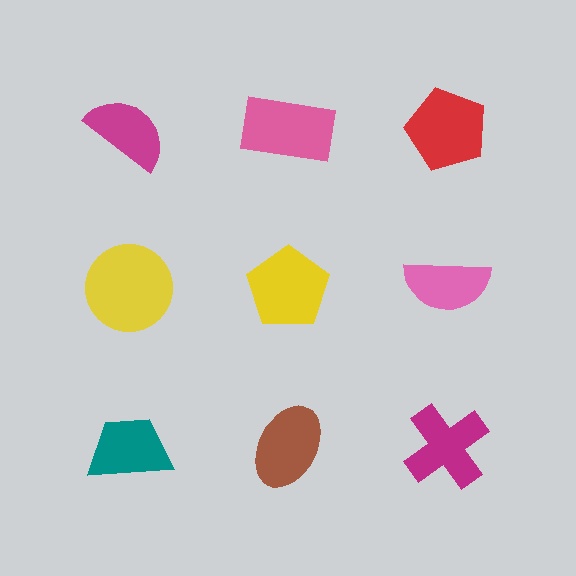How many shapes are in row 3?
3 shapes.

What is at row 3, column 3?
A magenta cross.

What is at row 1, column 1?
A magenta semicircle.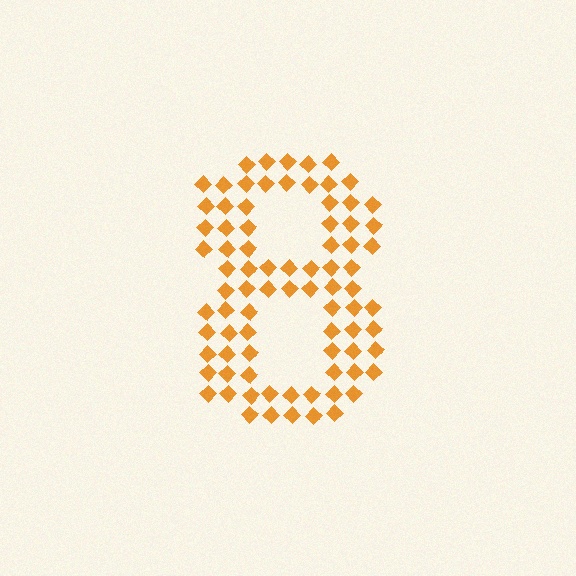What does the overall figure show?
The overall figure shows the digit 8.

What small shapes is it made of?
It is made of small diamonds.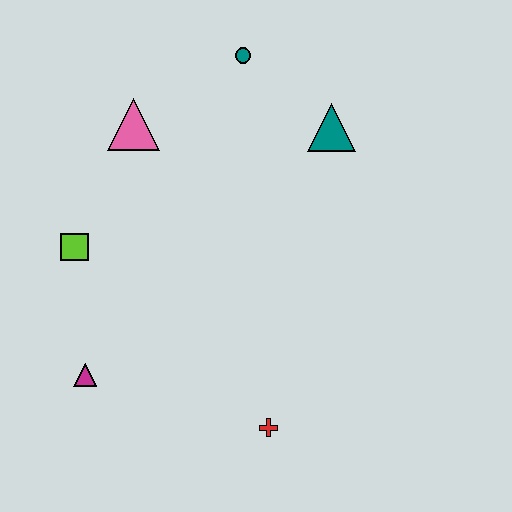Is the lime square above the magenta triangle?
Yes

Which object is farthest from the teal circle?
The red cross is farthest from the teal circle.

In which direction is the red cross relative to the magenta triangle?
The red cross is to the right of the magenta triangle.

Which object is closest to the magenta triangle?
The lime square is closest to the magenta triangle.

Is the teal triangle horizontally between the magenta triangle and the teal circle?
No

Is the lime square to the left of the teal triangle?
Yes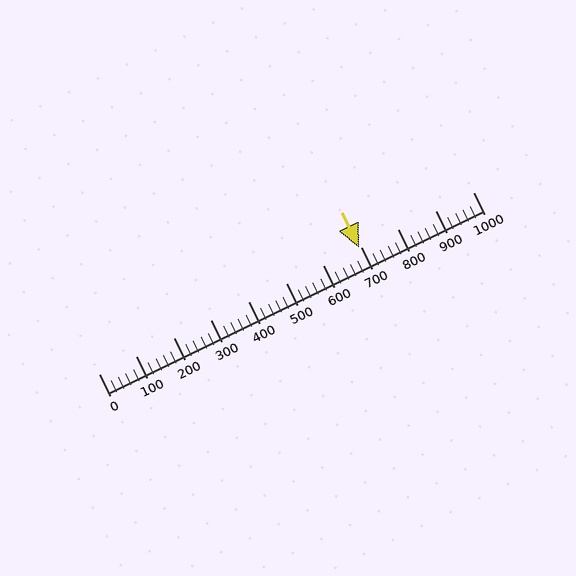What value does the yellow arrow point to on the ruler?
The yellow arrow points to approximately 696.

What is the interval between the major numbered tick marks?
The major tick marks are spaced 100 units apart.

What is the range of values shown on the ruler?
The ruler shows values from 0 to 1000.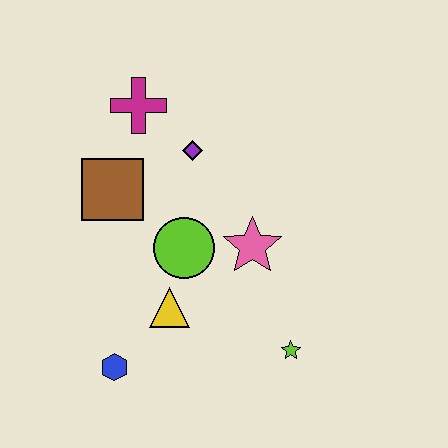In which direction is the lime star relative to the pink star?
The lime star is below the pink star.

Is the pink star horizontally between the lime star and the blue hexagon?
Yes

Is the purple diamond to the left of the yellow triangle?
No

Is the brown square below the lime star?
No